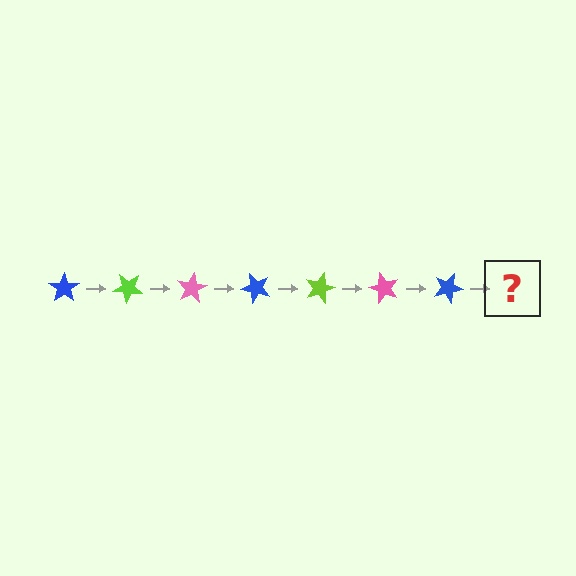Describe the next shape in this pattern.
It should be a lime star, rotated 280 degrees from the start.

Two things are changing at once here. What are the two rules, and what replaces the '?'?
The two rules are that it rotates 40 degrees each step and the color cycles through blue, lime, and pink. The '?' should be a lime star, rotated 280 degrees from the start.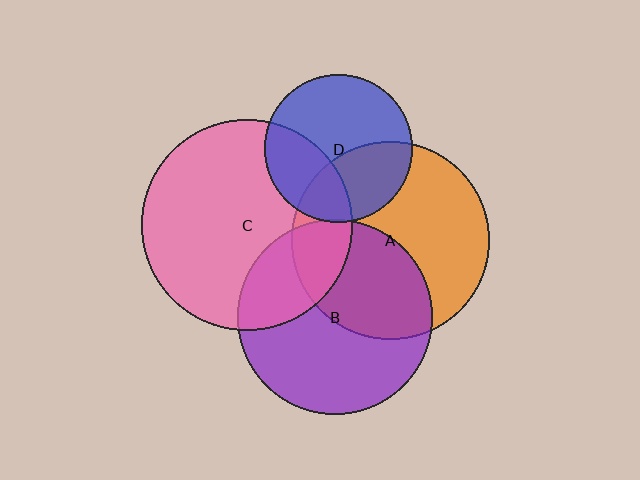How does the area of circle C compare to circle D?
Approximately 2.0 times.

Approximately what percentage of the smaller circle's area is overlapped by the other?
Approximately 5%.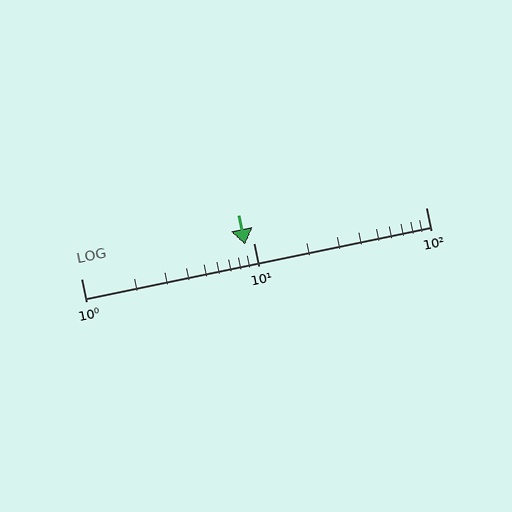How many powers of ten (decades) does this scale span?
The scale spans 2 decades, from 1 to 100.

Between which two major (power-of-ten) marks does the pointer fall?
The pointer is between 1 and 10.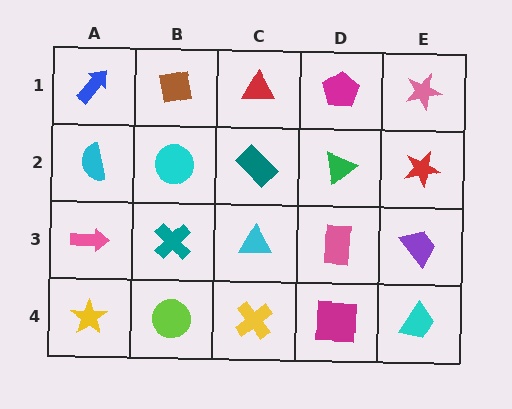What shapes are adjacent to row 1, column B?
A cyan circle (row 2, column B), a blue arrow (row 1, column A), a red triangle (row 1, column C).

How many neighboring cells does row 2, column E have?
3.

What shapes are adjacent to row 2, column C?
A red triangle (row 1, column C), a cyan triangle (row 3, column C), a cyan circle (row 2, column B), a green triangle (row 2, column D).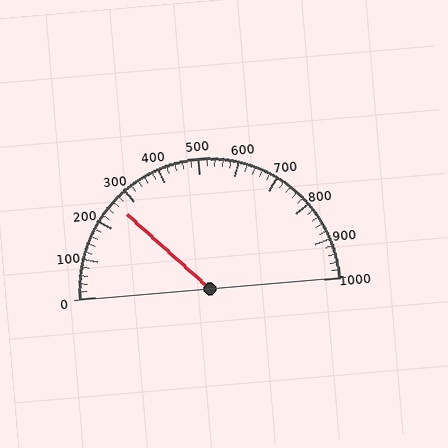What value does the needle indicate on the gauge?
The needle indicates approximately 260.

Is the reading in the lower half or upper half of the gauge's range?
The reading is in the lower half of the range (0 to 1000).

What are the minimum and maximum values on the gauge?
The gauge ranges from 0 to 1000.